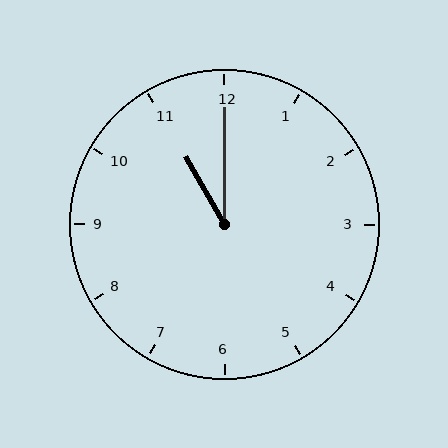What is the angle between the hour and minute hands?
Approximately 30 degrees.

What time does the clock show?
11:00.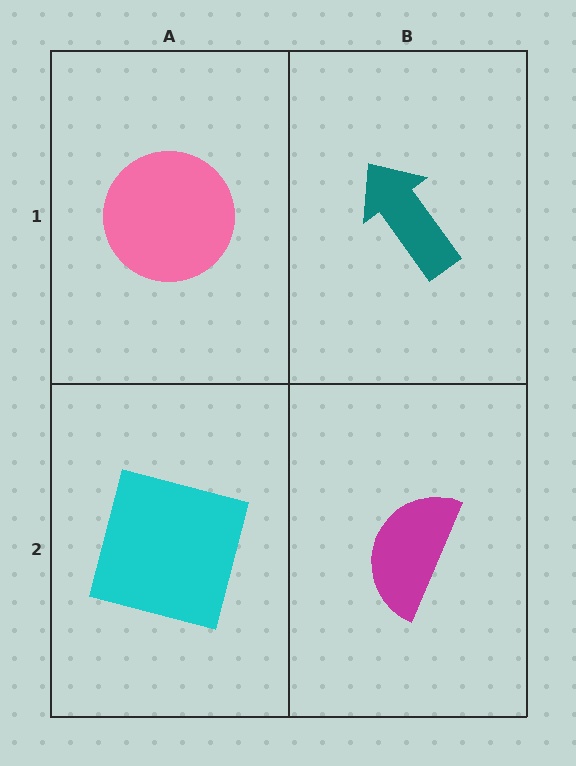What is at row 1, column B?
A teal arrow.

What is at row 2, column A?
A cyan square.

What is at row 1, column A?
A pink circle.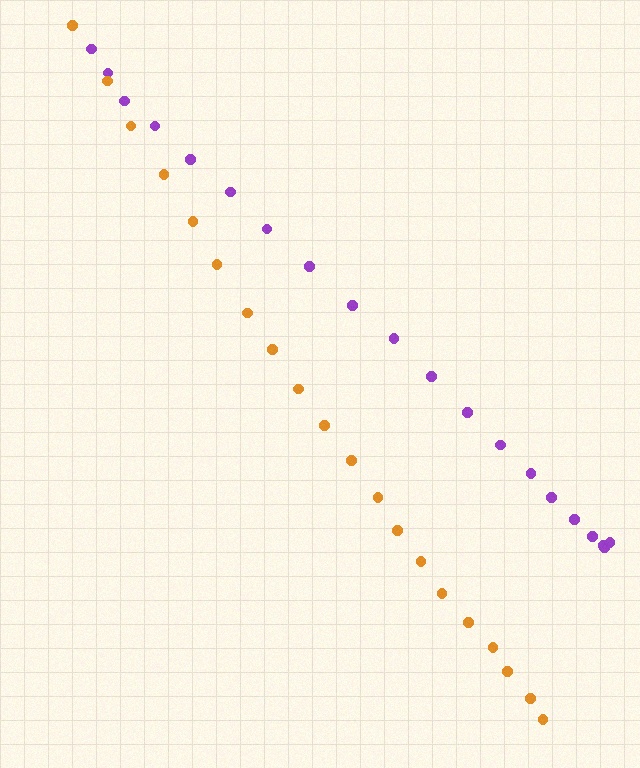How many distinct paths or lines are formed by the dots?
There are 2 distinct paths.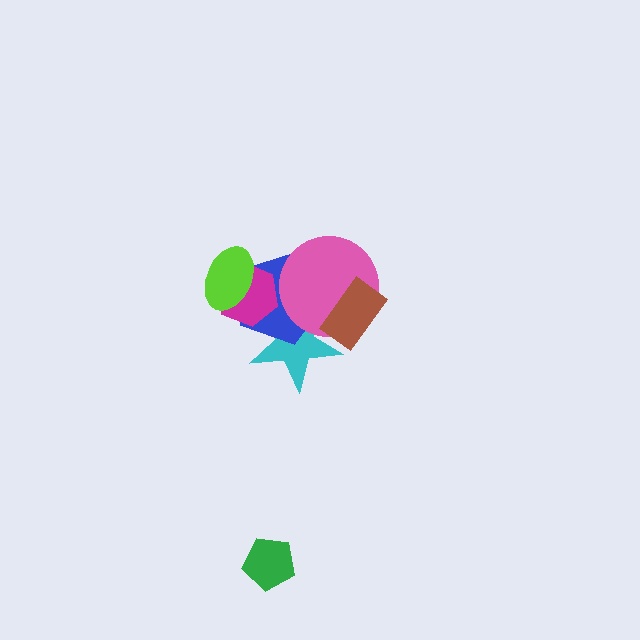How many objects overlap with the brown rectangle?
2 objects overlap with the brown rectangle.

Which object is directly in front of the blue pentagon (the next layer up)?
The pink circle is directly in front of the blue pentagon.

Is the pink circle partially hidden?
Yes, it is partially covered by another shape.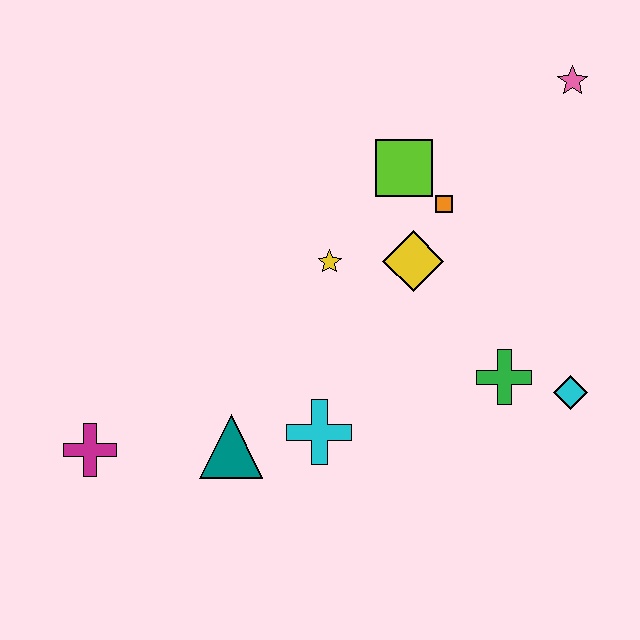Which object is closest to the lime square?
The orange square is closest to the lime square.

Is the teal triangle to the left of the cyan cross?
Yes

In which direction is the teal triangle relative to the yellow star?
The teal triangle is below the yellow star.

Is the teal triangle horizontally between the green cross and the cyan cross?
No